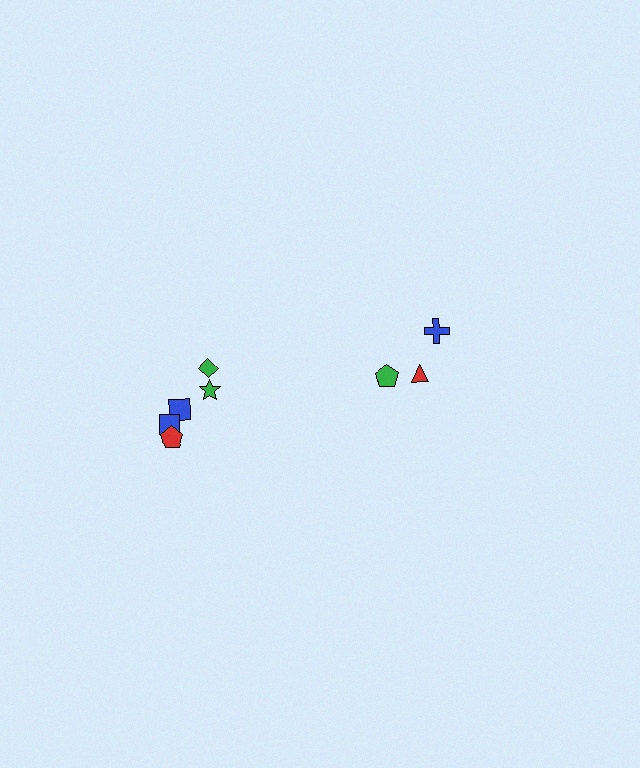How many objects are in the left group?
There are 5 objects.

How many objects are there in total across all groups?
There are 8 objects.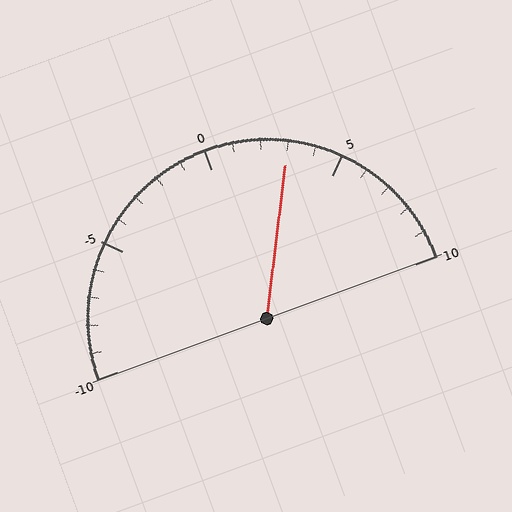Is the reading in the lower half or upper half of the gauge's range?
The reading is in the upper half of the range (-10 to 10).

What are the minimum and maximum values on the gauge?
The gauge ranges from -10 to 10.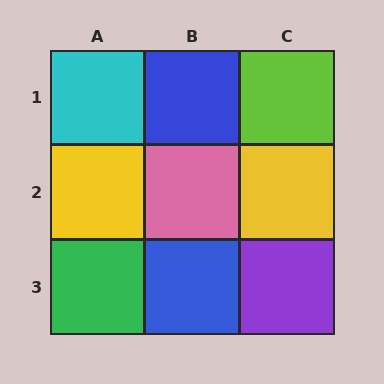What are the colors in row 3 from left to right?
Green, blue, purple.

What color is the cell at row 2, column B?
Pink.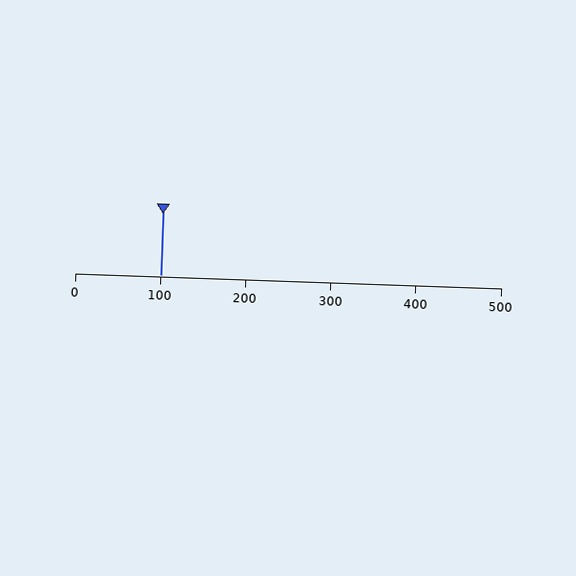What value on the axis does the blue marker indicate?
The marker indicates approximately 100.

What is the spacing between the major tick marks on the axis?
The major ticks are spaced 100 apart.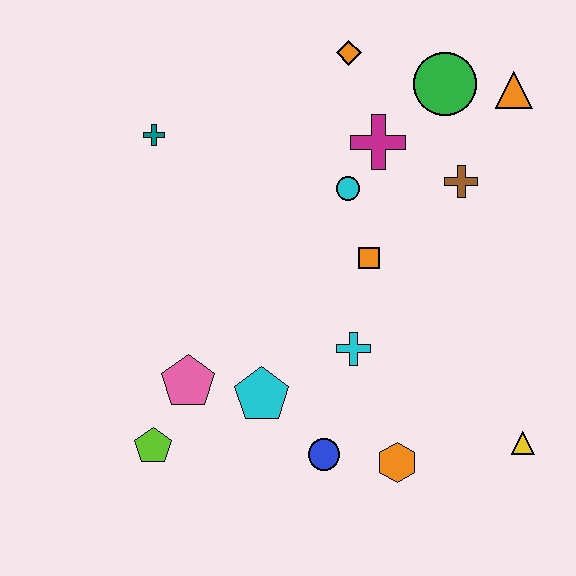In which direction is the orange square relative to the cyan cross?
The orange square is above the cyan cross.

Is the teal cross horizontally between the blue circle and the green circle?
No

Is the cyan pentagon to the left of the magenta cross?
Yes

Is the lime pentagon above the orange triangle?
No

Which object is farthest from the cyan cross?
The orange triangle is farthest from the cyan cross.